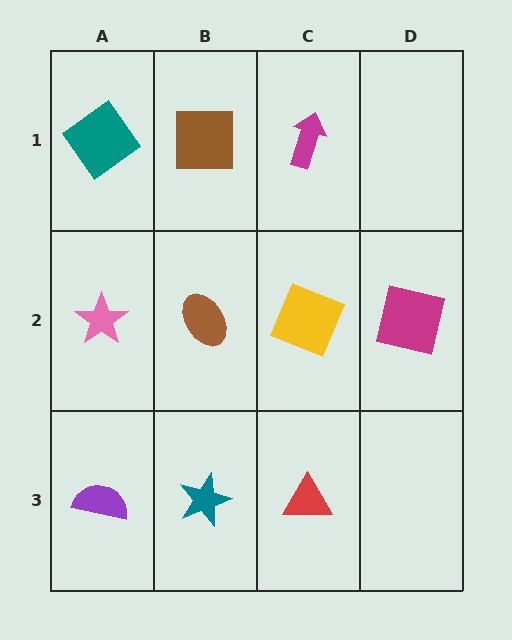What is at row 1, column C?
A magenta arrow.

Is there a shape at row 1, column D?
No, that cell is empty.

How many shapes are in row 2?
4 shapes.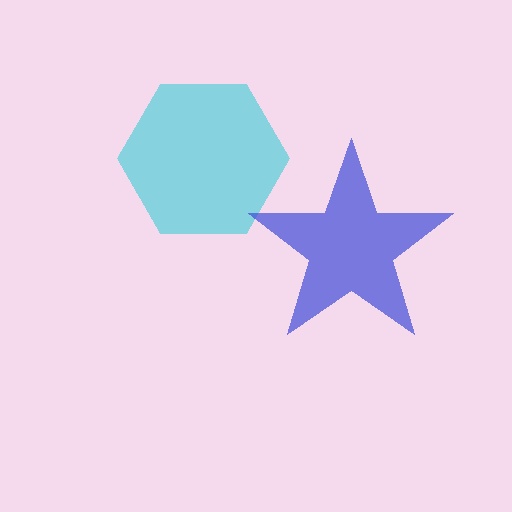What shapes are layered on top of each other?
The layered shapes are: a cyan hexagon, a blue star.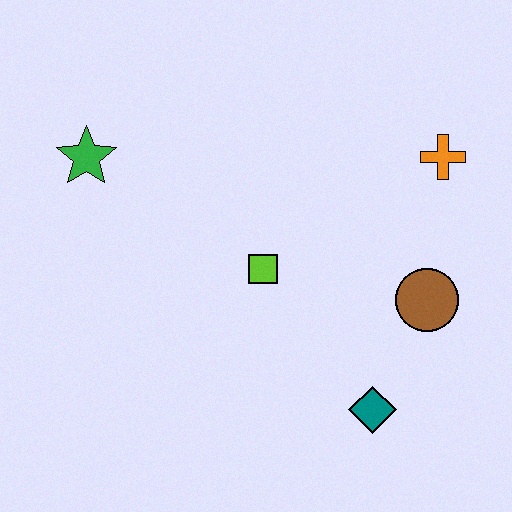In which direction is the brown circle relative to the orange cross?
The brown circle is below the orange cross.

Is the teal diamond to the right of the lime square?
Yes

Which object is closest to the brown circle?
The teal diamond is closest to the brown circle.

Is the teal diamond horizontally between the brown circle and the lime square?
Yes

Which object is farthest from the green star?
The teal diamond is farthest from the green star.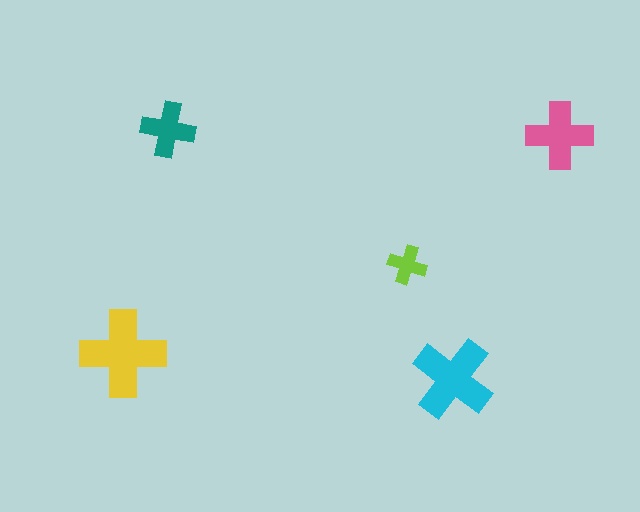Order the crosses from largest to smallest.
the yellow one, the cyan one, the pink one, the teal one, the lime one.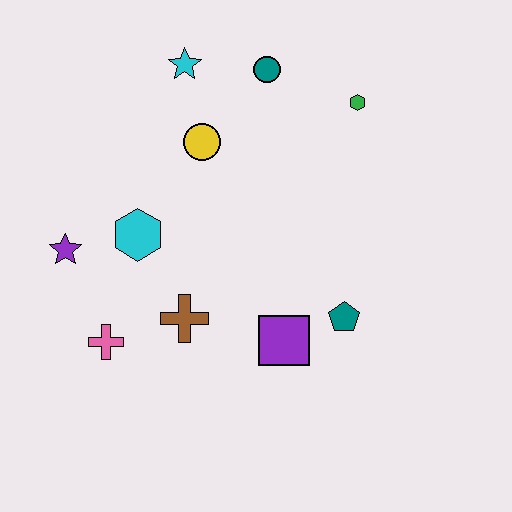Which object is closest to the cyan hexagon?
The purple star is closest to the cyan hexagon.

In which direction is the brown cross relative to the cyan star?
The brown cross is below the cyan star.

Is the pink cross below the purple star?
Yes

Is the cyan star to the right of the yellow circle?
No